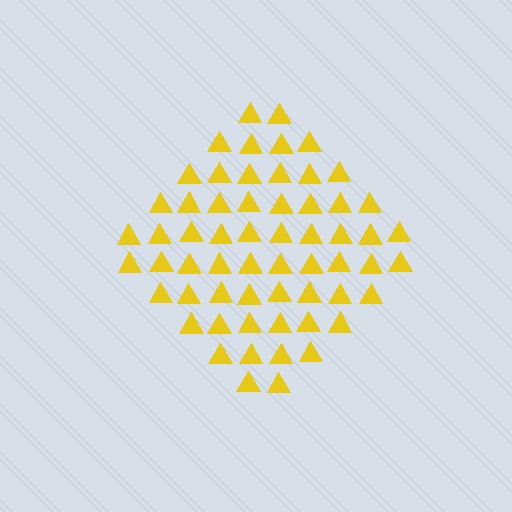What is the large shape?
The large shape is a diamond.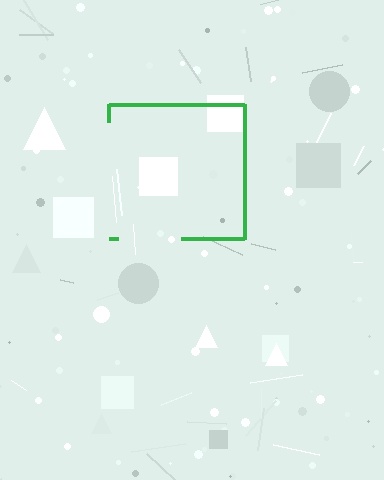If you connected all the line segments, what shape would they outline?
They would outline a square.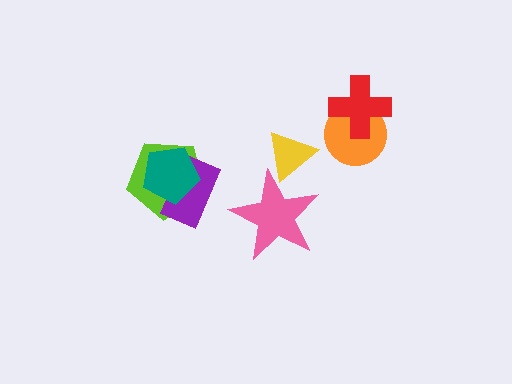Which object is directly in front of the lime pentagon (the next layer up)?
The purple rectangle is directly in front of the lime pentagon.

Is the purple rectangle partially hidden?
Yes, it is partially covered by another shape.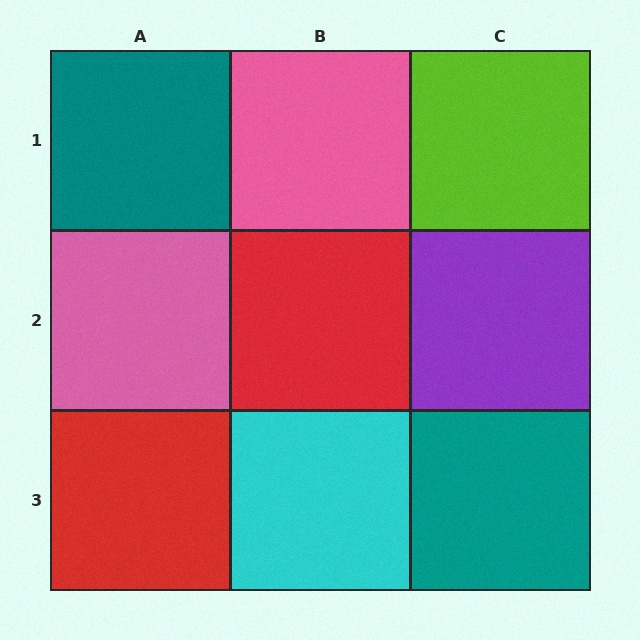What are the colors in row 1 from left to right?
Teal, pink, lime.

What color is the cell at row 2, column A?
Pink.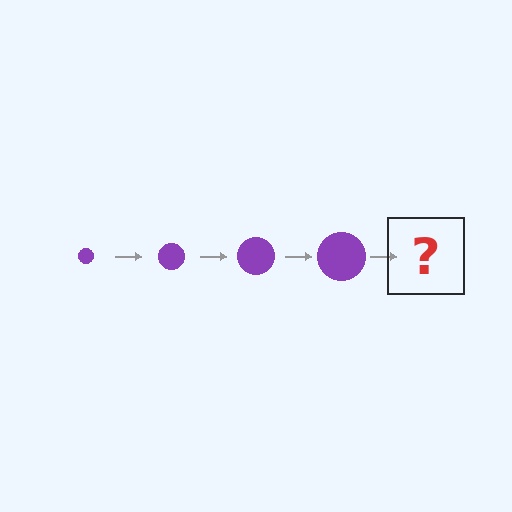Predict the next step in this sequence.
The next step is a purple circle, larger than the previous one.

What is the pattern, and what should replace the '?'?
The pattern is that the circle gets progressively larger each step. The '?' should be a purple circle, larger than the previous one.